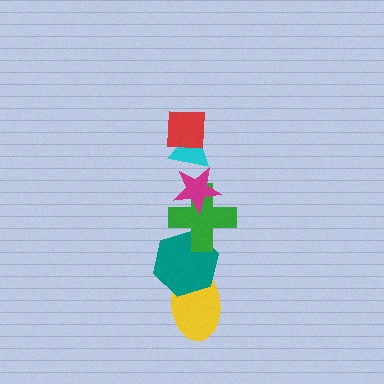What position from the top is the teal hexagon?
The teal hexagon is 5th from the top.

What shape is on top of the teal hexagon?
The green cross is on top of the teal hexagon.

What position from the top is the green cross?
The green cross is 4th from the top.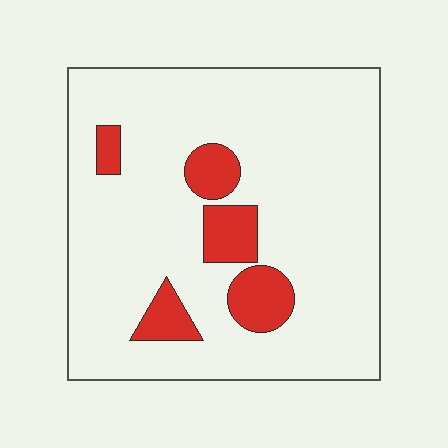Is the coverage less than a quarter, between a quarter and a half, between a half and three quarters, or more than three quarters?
Less than a quarter.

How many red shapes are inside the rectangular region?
5.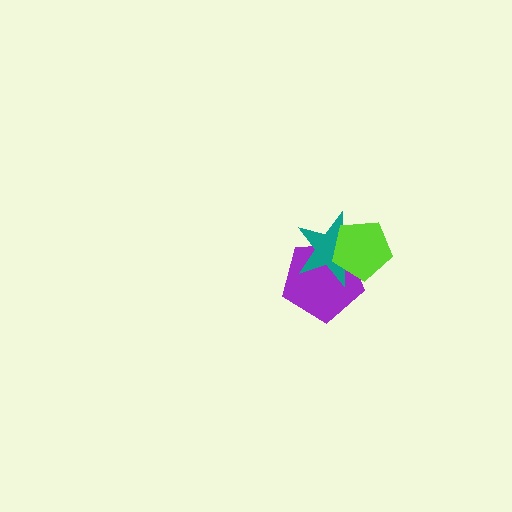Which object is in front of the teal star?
The lime pentagon is in front of the teal star.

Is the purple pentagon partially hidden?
Yes, it is partially covered by another shape.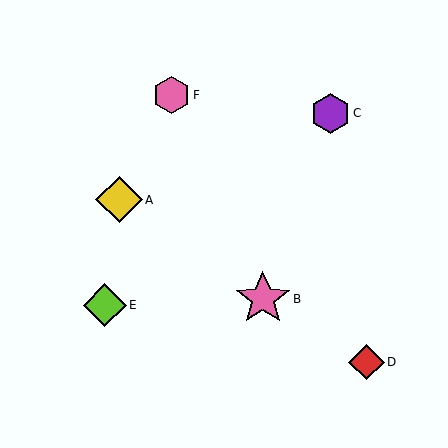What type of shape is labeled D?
Shape D is a red diamond.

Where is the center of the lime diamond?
The center of the lime diamond is at (105, 305).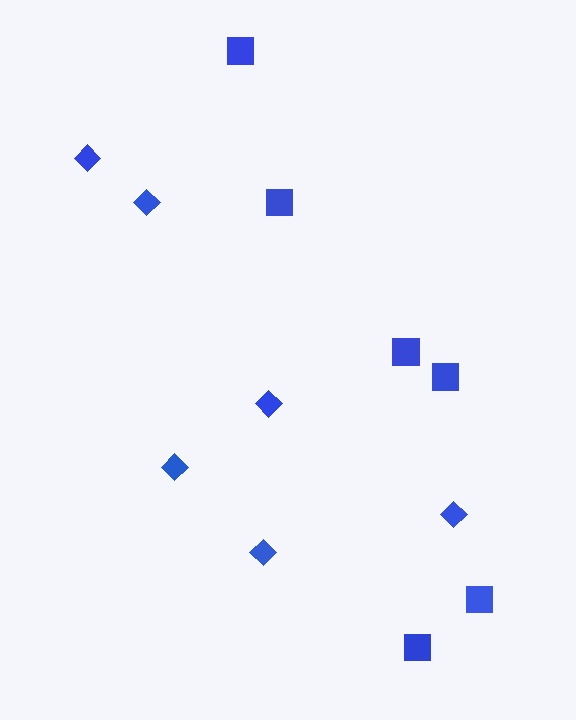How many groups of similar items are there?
There are 2 groups: one group of squares (6) and one group of diamonds (6).